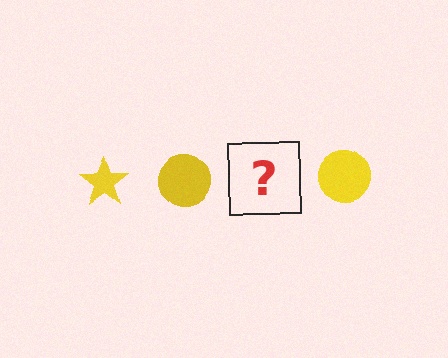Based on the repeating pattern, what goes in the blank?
The blank should be a yellow star.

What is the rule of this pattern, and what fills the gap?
The rule is that the pattern cycles through star, circle shapes in yellow. The gap should be filled with a yellow star.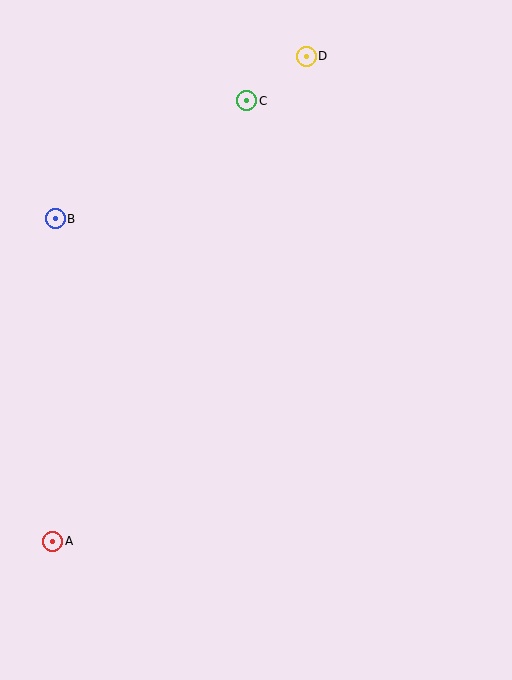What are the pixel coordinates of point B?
Point B is at (55, 219).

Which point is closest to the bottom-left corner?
Point A is closest to the bottom-left corner.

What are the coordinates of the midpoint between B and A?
The midpoint between B and A is at (54, 380).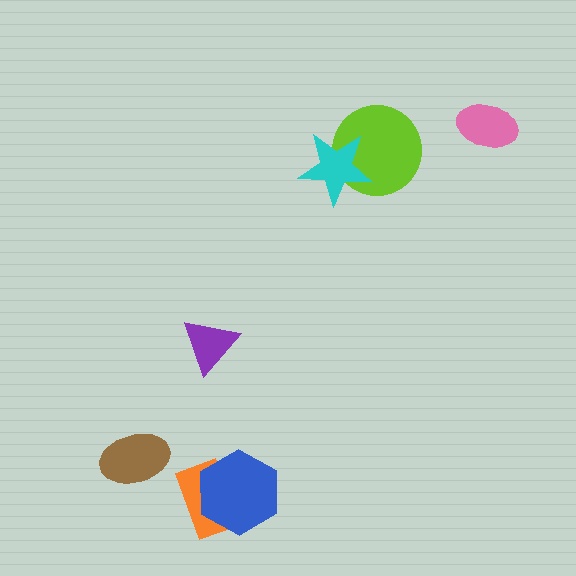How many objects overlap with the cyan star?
1 object overlaps with the cyan star.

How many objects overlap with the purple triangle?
0 objects overlap with the purple triangle.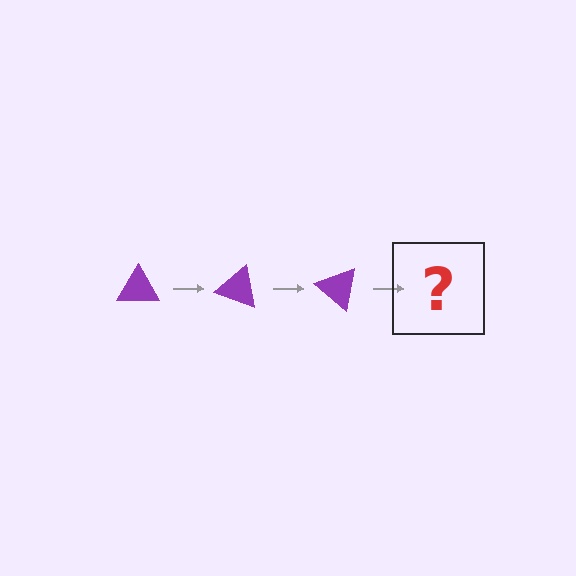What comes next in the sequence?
The next element should be a purple triangle rotated 60 degrees.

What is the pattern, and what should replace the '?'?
The pattern is that the triangle rotates 20 degrees each step. The '?' should be a purple triangle rotated 60 degrees.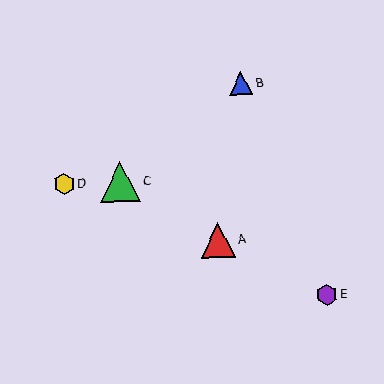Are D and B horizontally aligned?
No, D is at y≈184 and B is at y≈83.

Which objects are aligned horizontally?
Objects C, D are aligned horizontally.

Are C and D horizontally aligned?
Yes, both are at y≈182.